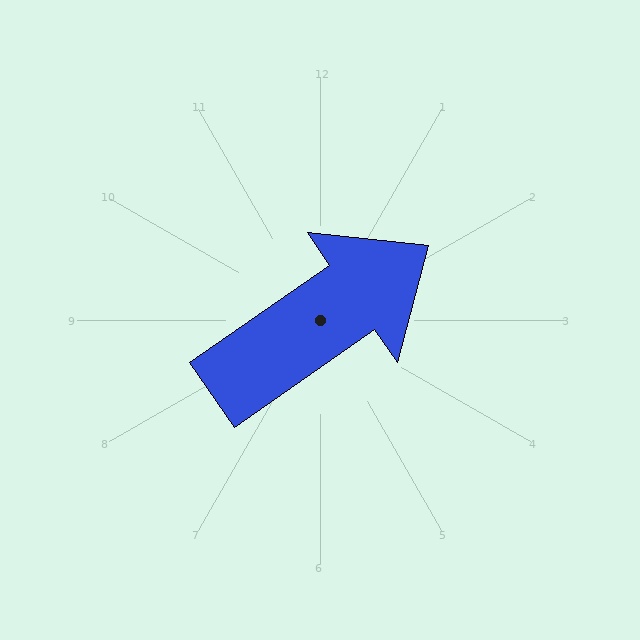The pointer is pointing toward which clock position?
Roughly 2 o'clock.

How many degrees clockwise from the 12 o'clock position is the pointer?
Approximately 55 degrees.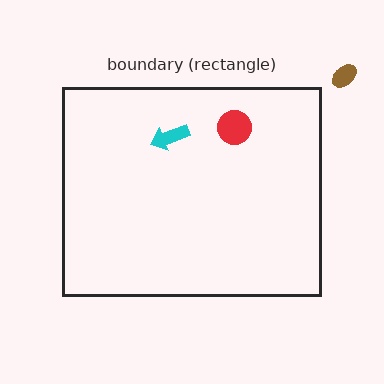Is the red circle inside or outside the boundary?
Inside.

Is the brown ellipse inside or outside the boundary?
Outside.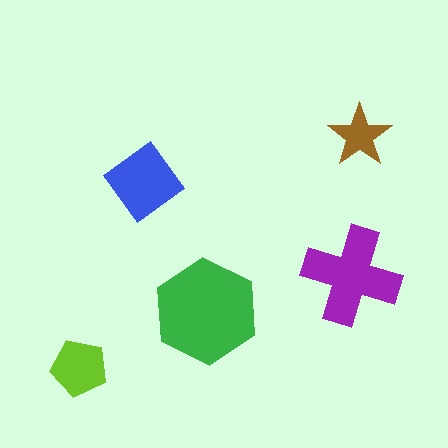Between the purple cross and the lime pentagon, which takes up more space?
The purple cross.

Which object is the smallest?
The brown star.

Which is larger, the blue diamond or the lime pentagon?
The blue diamond.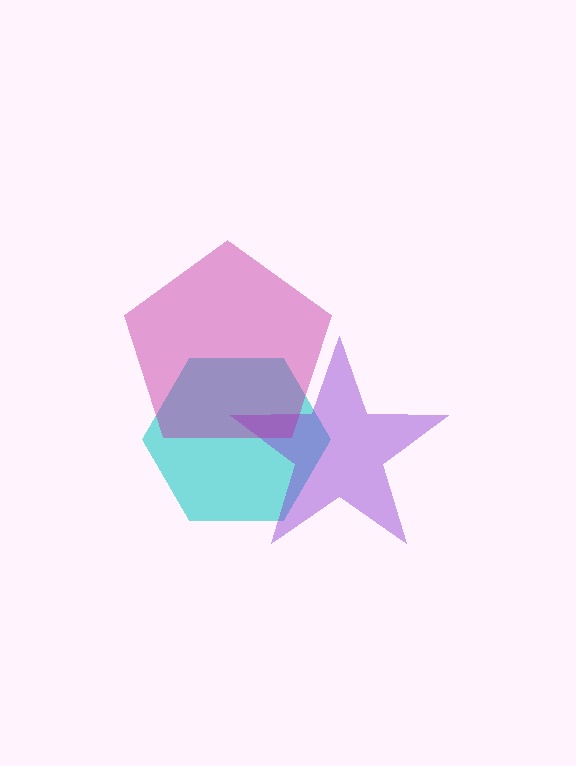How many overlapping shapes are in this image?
There are 3 overlapping shapes in the image.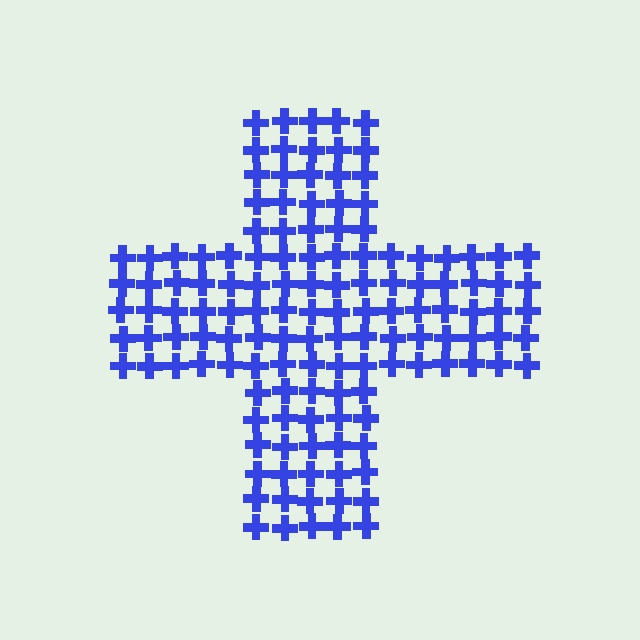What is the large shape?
The large shape is a cross.